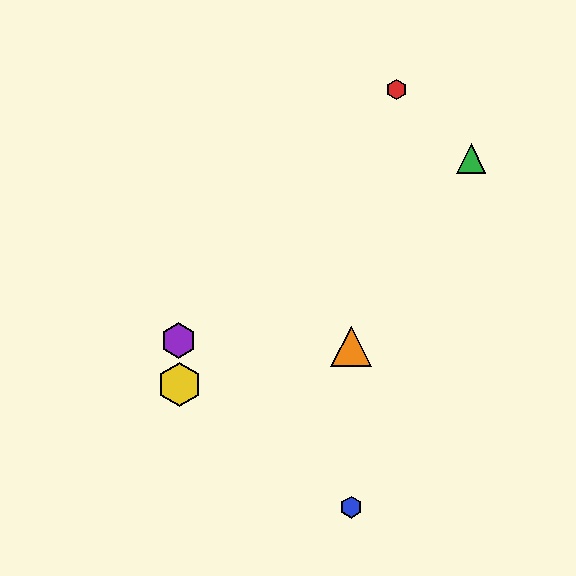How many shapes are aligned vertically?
2 shapes (the blue hexagon, the orange triangle) are aligned vertically.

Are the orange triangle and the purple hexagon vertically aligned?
No, the orange triangle is at x≈351 and the purple hexagon is at x≈179.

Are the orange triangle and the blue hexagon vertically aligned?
Yes, both are at x≈351.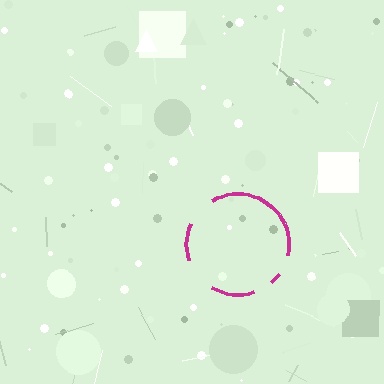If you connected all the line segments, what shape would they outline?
They would outline a circle.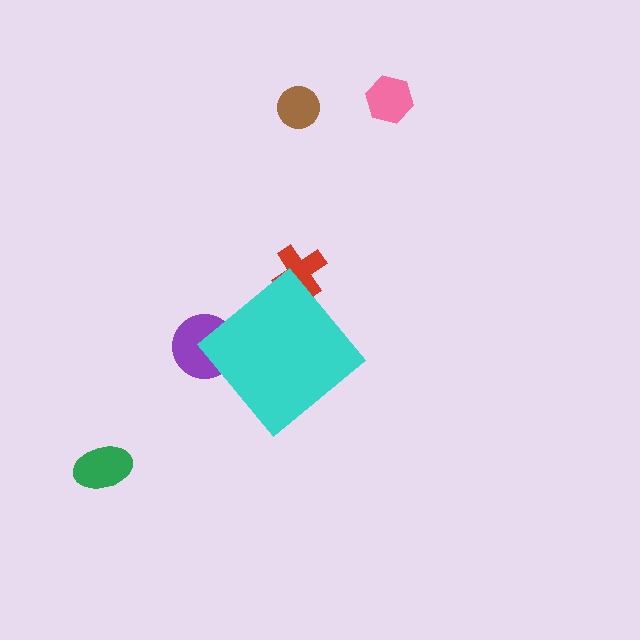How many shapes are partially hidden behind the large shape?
2 shapes are partially hidden.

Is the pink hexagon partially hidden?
No, the pink hexagon is fully visible.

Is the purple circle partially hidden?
Yes, the purple circle is partially hidden behind the cyan diamond.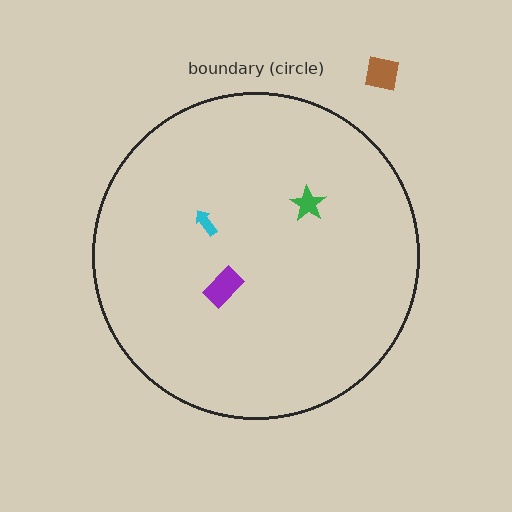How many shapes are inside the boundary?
3 inside, 1 outside.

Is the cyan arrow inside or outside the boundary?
Inside.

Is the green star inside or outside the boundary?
Inside.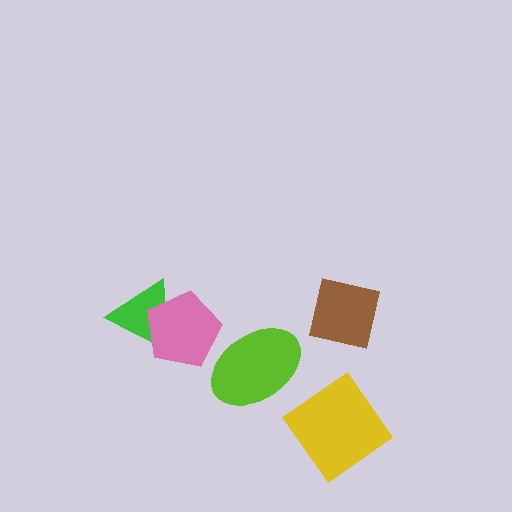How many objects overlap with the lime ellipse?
0 objects overlap with the lime ellipse.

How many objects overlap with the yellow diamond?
0 objects overlap with the yellow diamond.